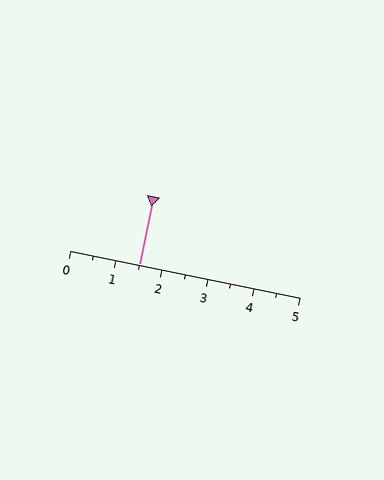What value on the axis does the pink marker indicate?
The marker indicates approximately 1.5.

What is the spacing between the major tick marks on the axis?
The major ticks are spaced 1 apart.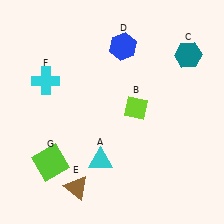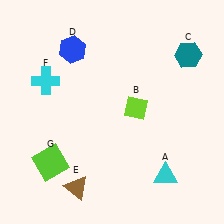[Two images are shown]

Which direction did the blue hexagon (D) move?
The blue hexagon (D) moved left.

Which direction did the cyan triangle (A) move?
The cyan triangle (A) moved right.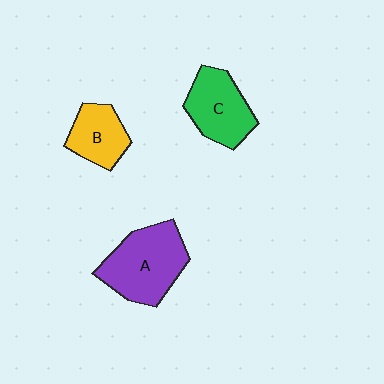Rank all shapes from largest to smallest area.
From largest to smallest: A (purple), C (green), B (yellow).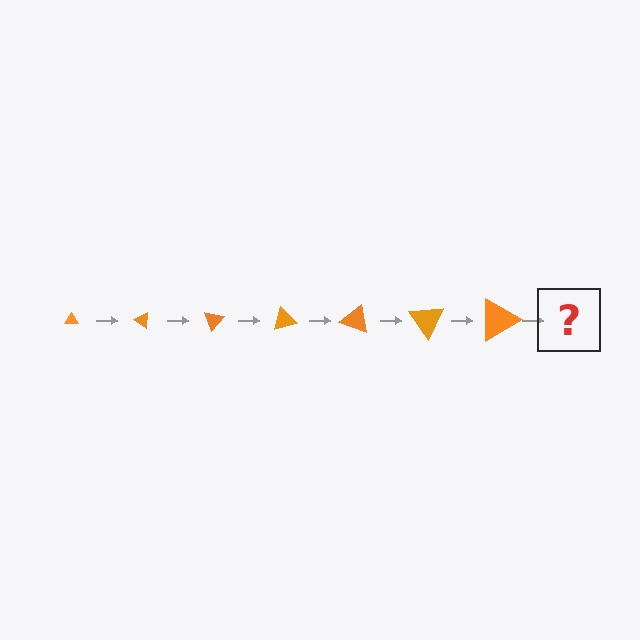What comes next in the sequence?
The next element should be a triangle, larger than the previous one and rotated 245 degrees from the start.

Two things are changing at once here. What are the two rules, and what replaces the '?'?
The two rules are that the triangle grows larger each step and it rotates 35 degrees each step. The '?' should be a triangle, larger than the previous one and rotated 245 degrees from the start.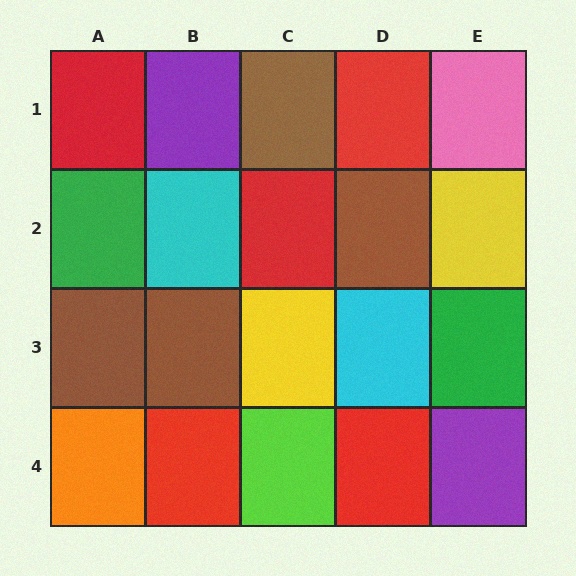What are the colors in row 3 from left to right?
Brown, brown, yellow, cyan, green.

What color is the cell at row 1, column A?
Red.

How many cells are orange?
1 cell is orange.